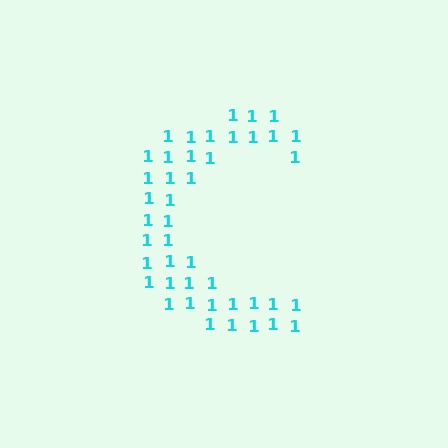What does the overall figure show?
The overall figure shows the letter C.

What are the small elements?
The small elements are digit 1's.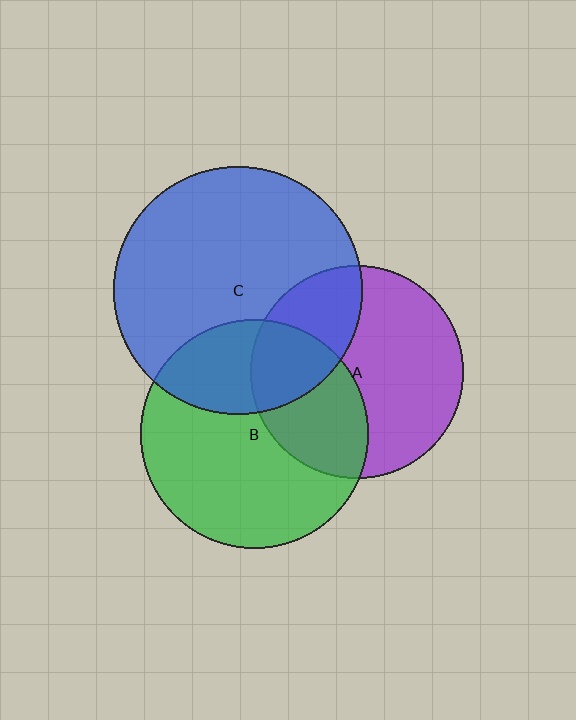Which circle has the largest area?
Circle C (blue).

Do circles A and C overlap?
Yes.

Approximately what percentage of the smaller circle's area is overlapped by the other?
Approximately 30%.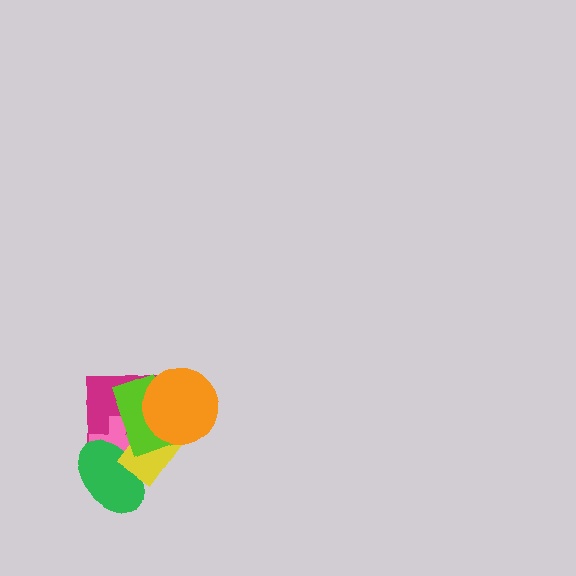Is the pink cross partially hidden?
Yes, it is partially covered by another shape.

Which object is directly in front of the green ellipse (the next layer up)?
The yellow rectangle is directly in front of the green ellipse.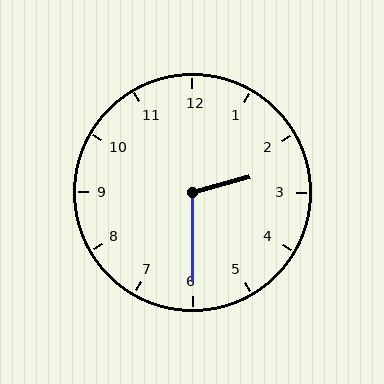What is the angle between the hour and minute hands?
Approximately 105 degrees.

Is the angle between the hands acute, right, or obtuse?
It is obtuse.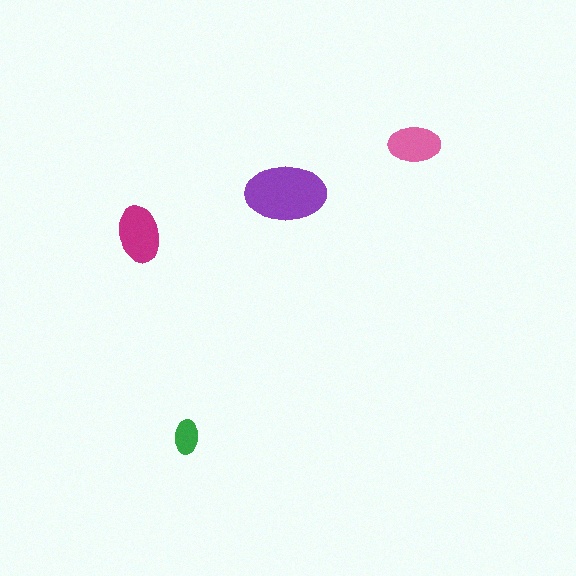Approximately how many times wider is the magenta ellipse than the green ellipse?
About 1.5 times wider.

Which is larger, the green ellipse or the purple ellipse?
The purple one.